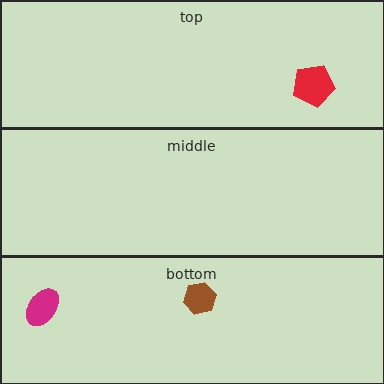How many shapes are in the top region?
1.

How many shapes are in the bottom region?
2.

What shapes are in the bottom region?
The magenta ellipse, the brown hexagon.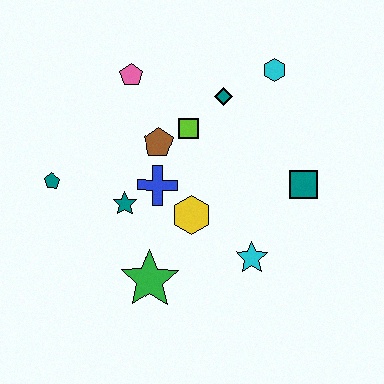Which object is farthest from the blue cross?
The cyan hexagon is farthest from the blue cross.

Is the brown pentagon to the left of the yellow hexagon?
Yes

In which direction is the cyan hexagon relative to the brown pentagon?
The cyan hexagon is to the right of the brown pentagon.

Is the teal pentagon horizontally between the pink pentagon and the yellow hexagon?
No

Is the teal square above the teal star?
Yes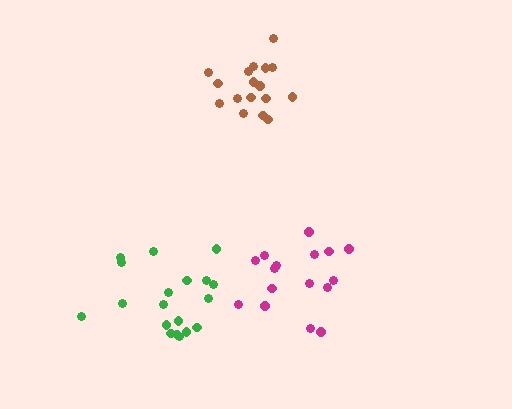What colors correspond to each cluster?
The clusters are colored: magenta, brown, green.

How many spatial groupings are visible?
There are 3 spatial groupings.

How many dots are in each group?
Group 1: 16 dots, Group 2: 17 dots, Group 3: 19 dots (52 total).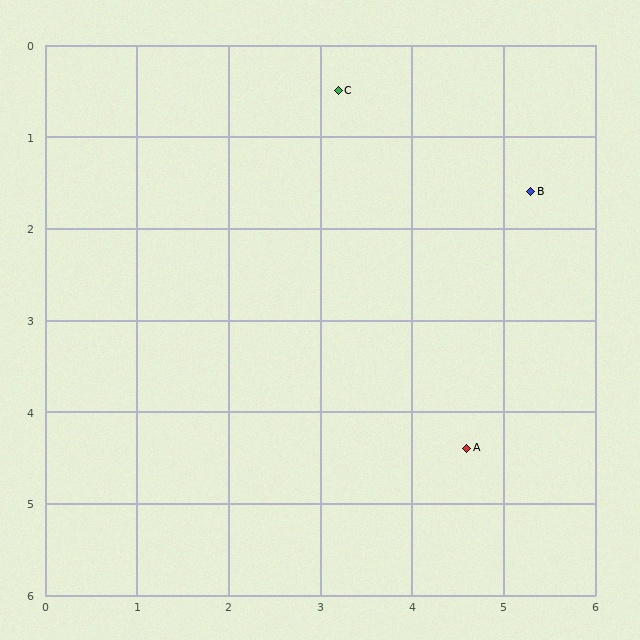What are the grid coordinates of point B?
Point B is at approximately (5.3, 1.6).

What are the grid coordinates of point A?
Point A is at approximately (4.6, 4.4).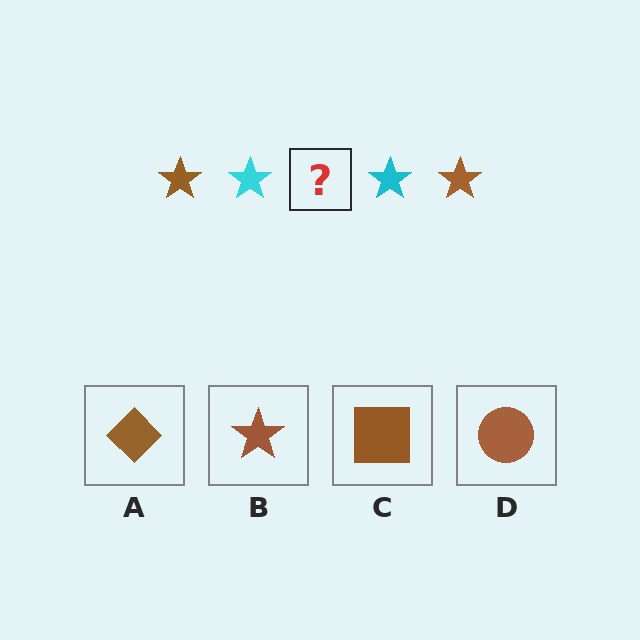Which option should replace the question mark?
Option B.